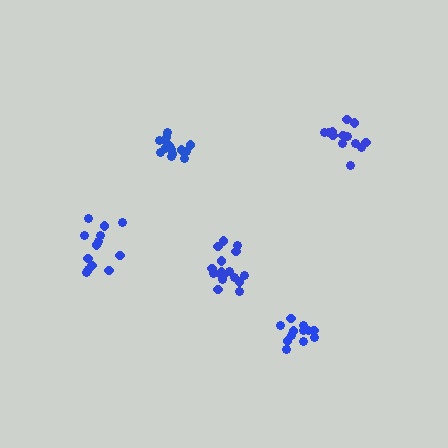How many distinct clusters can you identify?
There are 5 distinct clusters.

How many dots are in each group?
Group 1: 13 dots, Group 2: 17 dots, Group 3: 13 dots, Group 4: 12 dots, Group 5: 15 dots (70 total).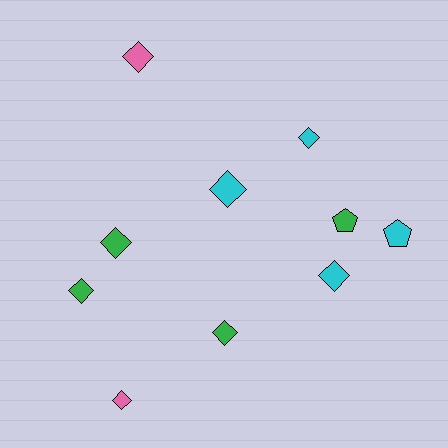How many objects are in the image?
There are 10 objects.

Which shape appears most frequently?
Diamond, with 8 objects.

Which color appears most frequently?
Green, with 4 objects.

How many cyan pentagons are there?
There is 1 cyan pentagon.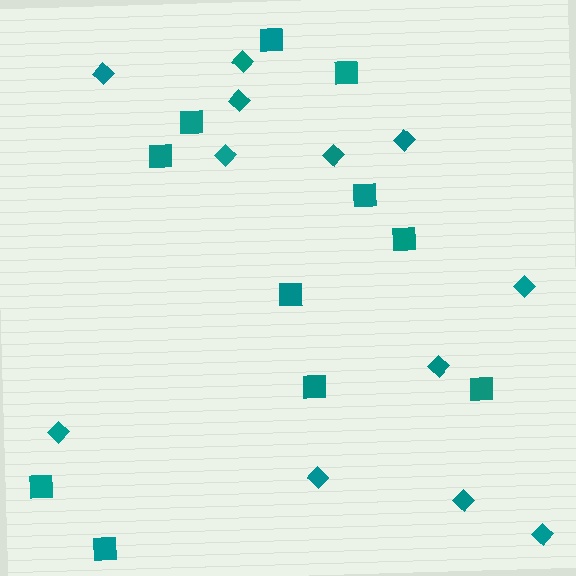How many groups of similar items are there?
There are 2 groups: one group of squares (11) and one group of diamonds (12).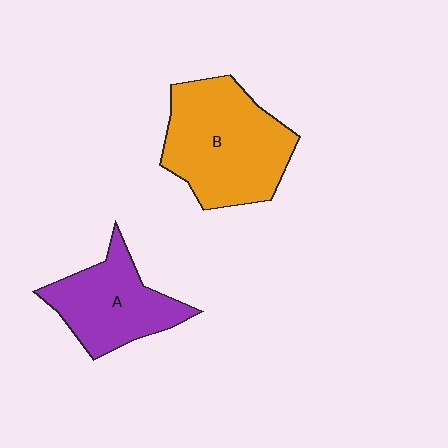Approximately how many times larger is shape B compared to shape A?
Approximately 1.4 times.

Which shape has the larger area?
Shape B (orange).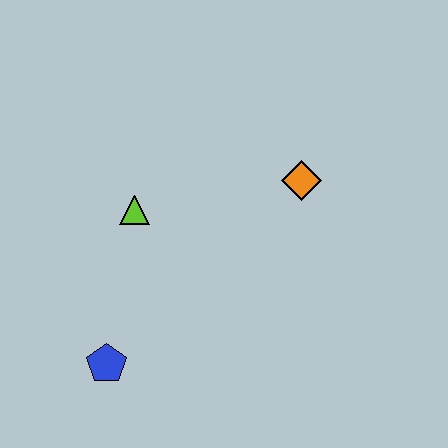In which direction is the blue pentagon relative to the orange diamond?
The blue pentagon is to the left of the orange diamond.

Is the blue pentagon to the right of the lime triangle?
No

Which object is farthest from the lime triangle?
The orange diamond is farthest from the lime triangle.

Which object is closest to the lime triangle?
The blue pentagon is closest to the lime triangle.